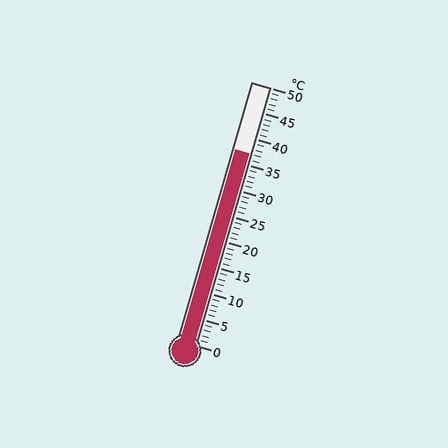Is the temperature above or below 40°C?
The temperature is below 40°C.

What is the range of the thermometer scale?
The thermometer scale ranges from 0°C to 50°C.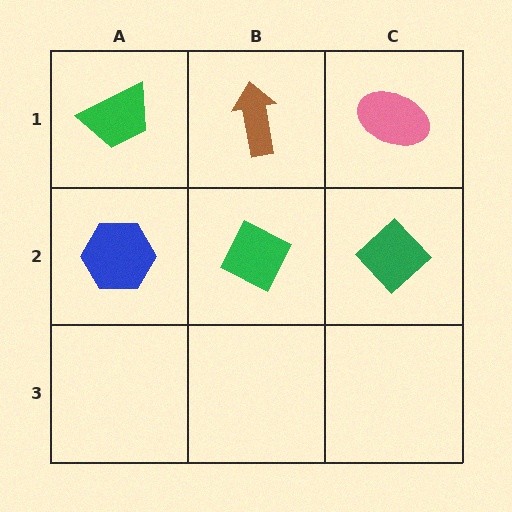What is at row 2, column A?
A blue hexagon.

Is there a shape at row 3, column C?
No, that cell is empty.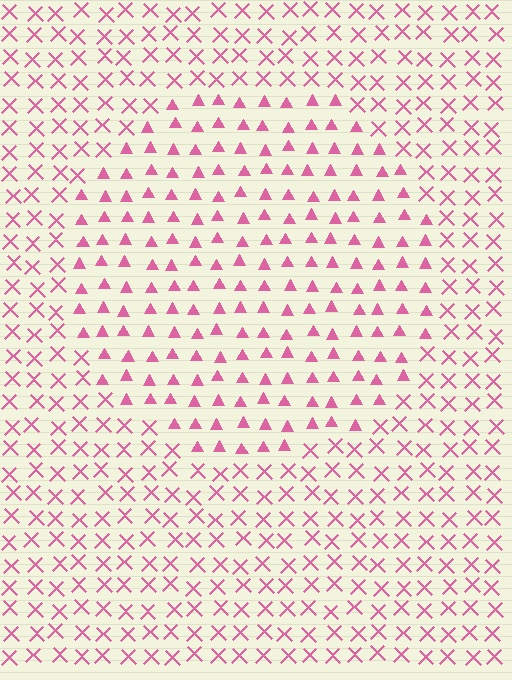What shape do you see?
I see a circle.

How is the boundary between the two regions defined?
The boundary is defined by a change in element shape: triangles inside vs. X marks outside. All elements share the same color and spacing.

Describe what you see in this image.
The image is filled with small pink elements arranged in a uniform grid. A circle-shaped region contains triangles, while the surrounding area contains X marks. The boundary is defined purely by the change in element shape.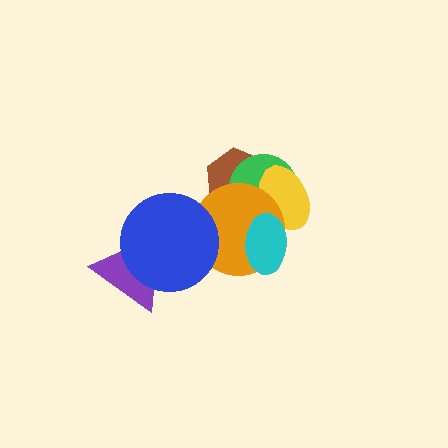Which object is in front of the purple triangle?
The blue circle is in front of the purple triangle.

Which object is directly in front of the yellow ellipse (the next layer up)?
The orange circle is directly in front of the yellow ellipse.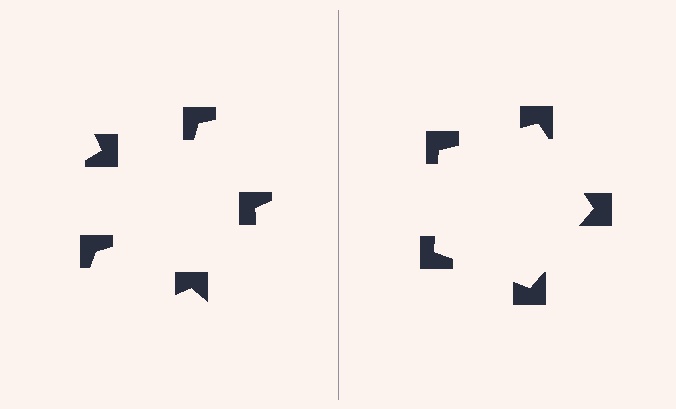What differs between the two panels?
The notched squares are positioned identically on both sides; only the wedge orientations differ. On the right they align to a pentagon; on the left they are misaligned.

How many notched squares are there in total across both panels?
10 — 5 on each side.